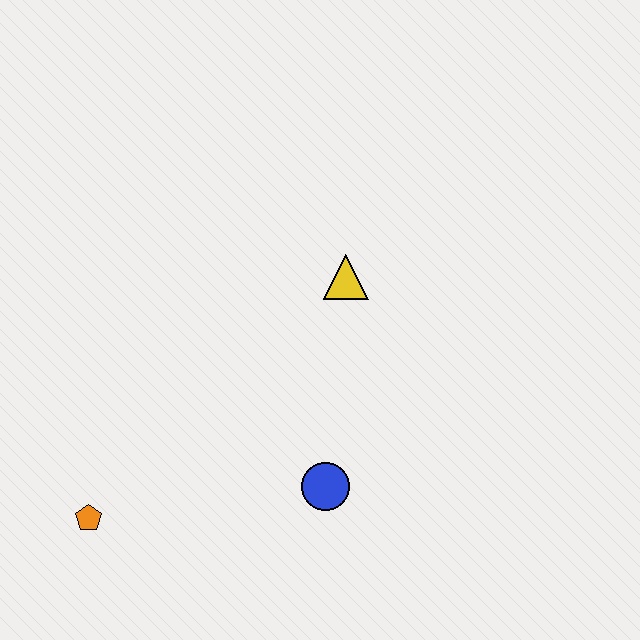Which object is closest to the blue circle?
The yellow triangle is closest to the blue circle.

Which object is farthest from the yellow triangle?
The orange pentagon is farthest from the yellow triangle.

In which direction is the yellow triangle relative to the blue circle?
The yellow triangle is above the blue circle.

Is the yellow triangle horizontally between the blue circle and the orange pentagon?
No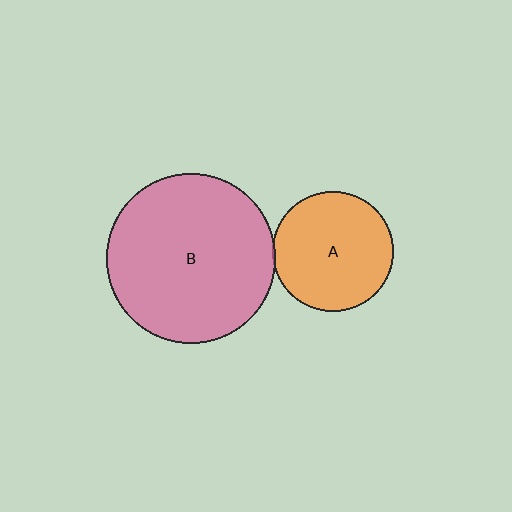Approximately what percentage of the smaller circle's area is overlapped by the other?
Approximately 5%.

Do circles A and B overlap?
Yes.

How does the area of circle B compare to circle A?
Approximately 2.0 times.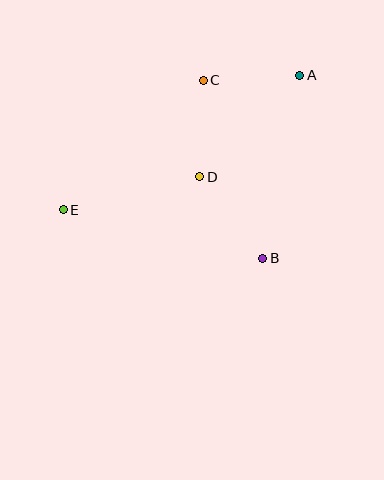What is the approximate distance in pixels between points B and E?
The distance between B and E is approximately 205 pixels.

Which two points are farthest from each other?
Points A and E are farthest from each other.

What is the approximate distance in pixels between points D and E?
The distance between D and E is approximately 140 pixels.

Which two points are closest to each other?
Points C and D are closest to each other.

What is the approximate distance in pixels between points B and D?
The distance between B and D is approximately 103 pixels.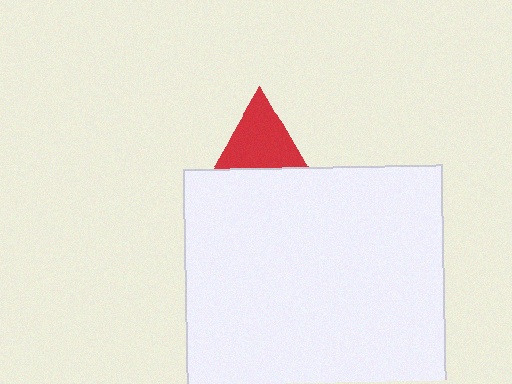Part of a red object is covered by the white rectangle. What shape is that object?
It is a triangle.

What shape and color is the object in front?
The object in front is a white rectangle.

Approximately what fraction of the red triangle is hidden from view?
Roughly 52% of the red triangle is hidden behind the white rectangle.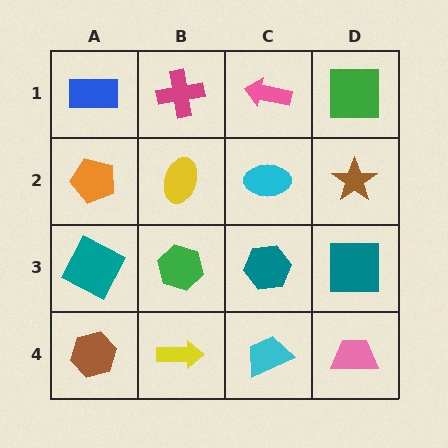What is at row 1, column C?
A pink arrow.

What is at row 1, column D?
A green square.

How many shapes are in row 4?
4 shapes.